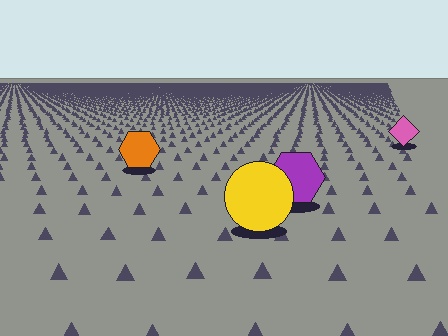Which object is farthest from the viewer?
The pink diamond is farthest from the viewer. It appears smaller and the ground texture around it is denser.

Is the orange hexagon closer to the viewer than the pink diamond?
Yes. The orange hexagon is closer — you can tell from the texture gradient: the ground texture is coarser near it.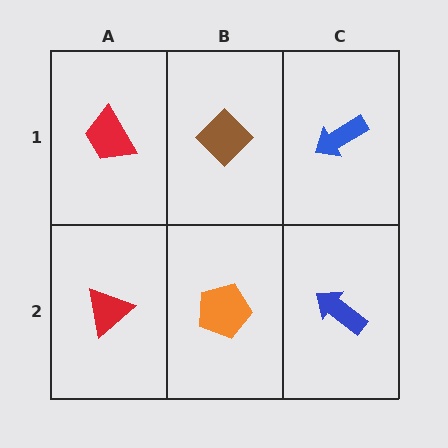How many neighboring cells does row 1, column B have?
3.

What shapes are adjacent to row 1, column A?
A red triangle (row 2, column A), a brown diamond (row 1, column B).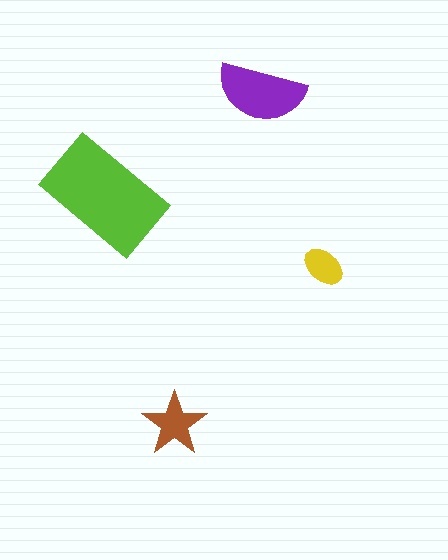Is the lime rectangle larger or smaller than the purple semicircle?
Larger.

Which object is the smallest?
The yellow ellipse.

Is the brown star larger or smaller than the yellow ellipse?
Larger.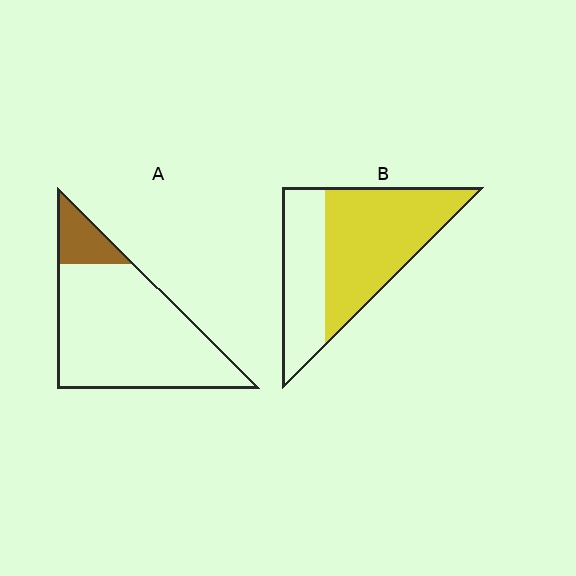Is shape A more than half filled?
No.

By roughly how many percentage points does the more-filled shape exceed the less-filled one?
By roughly 45 percentage points (B over A).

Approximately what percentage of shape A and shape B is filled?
A is approximately 15% and B is approximately 60%.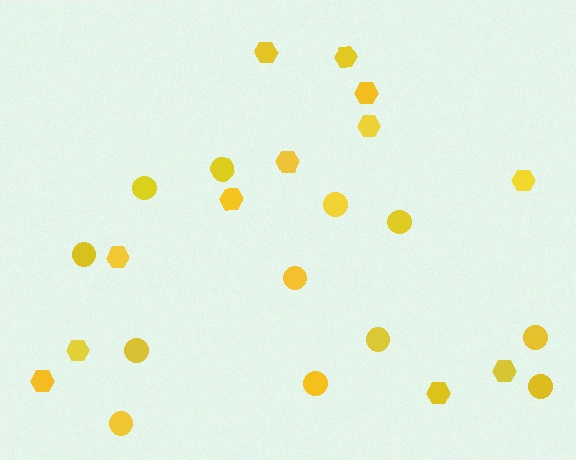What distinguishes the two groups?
There are 2 groups: one group of circles (12) and one group of hexagons (12).